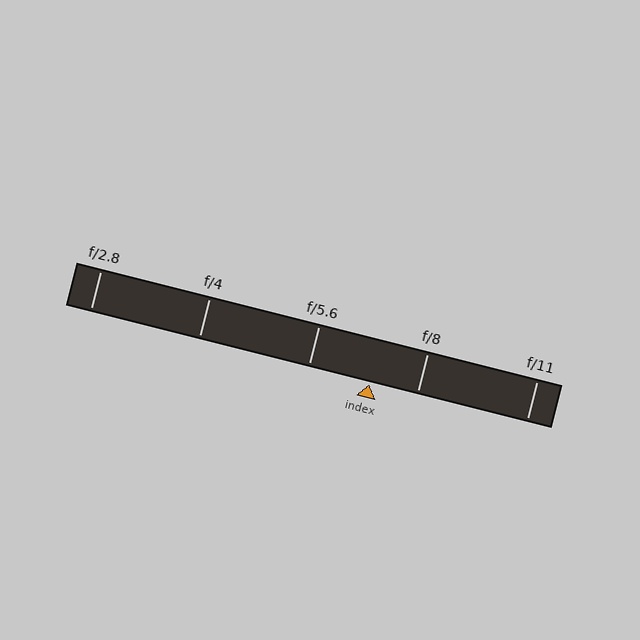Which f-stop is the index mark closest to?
The index mark is closest to f/8.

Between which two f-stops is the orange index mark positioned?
The index mark is between f/5.6 and f/8.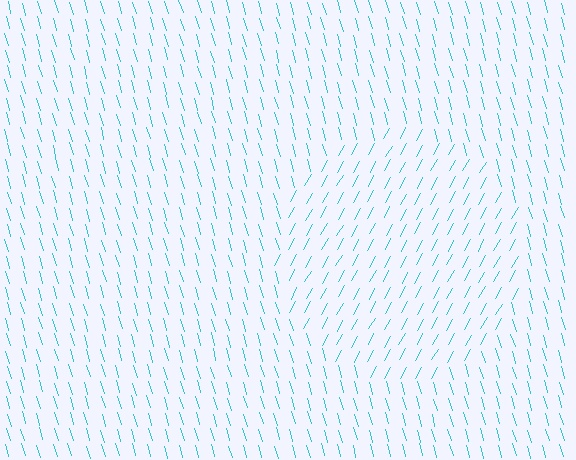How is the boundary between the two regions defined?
The boundary is defined purely by a change in line orientation (approximately 45 degrees difference). All lines are the same color and thickness.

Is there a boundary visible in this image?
Yes, there is a texture boundary formed by a change in line orientation.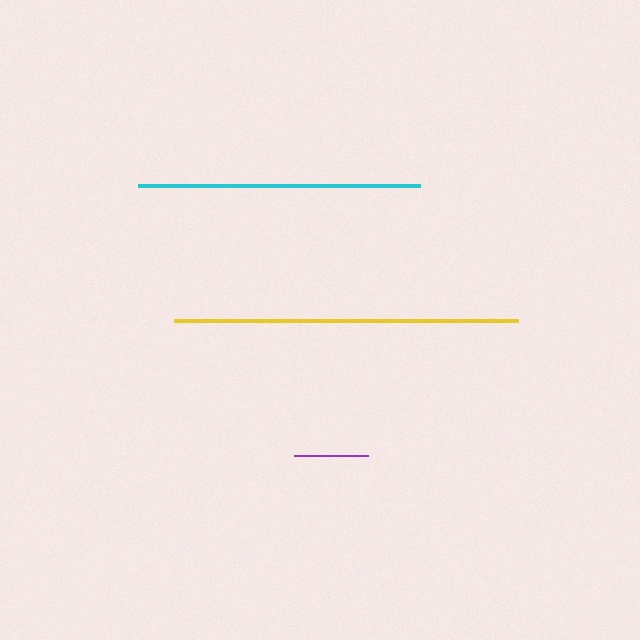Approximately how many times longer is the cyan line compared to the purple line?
The cyan line is approximately 3.8 times the length of the purple line.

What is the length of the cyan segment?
The cyan segment is approximately 282 pixels long.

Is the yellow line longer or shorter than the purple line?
The yellow line is longer than the purple line.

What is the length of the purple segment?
The purple segment is approximately 75 pixels long.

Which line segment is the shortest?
The purple line is the shortest at approximately 75 pixels.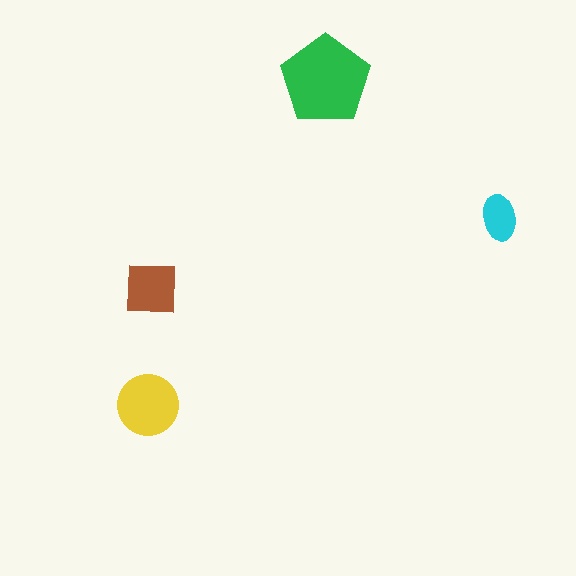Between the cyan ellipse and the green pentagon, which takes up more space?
The green pentagon.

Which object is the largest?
The green pentagon.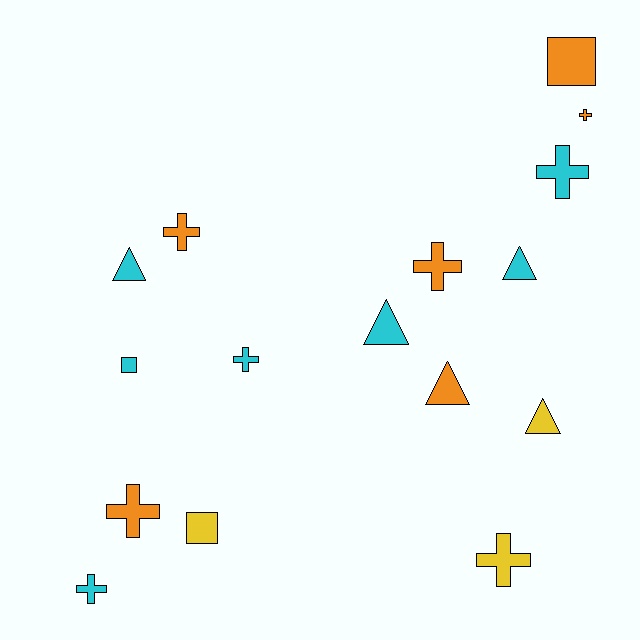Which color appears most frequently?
Cyan, with 7 objects.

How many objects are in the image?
There are 16 objects.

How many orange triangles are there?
There is 1 orange triangle.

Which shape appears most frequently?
Cross, with 8 objects.